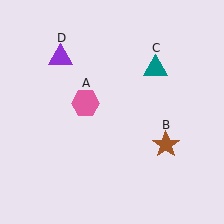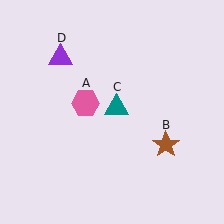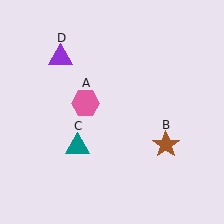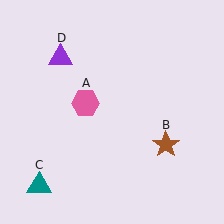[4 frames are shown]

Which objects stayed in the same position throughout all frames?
Pink hexagon (object A) and brown star (object B) and purple triangle (object D) remained stationary.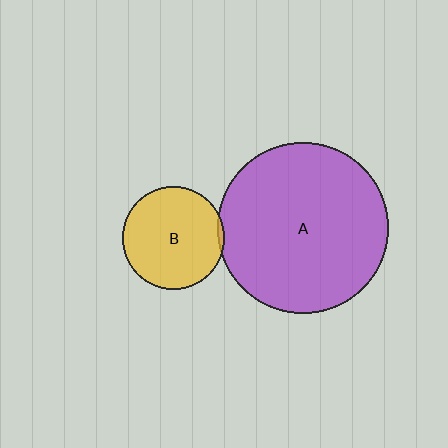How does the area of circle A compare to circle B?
Approximately 2.8 times.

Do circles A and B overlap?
Yes.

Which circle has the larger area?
Circle A (purple).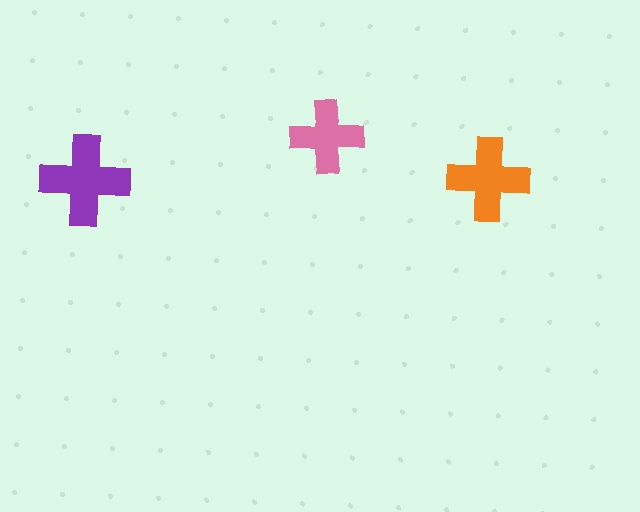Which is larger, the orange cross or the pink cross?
The orange one.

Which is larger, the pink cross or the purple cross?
The purple one.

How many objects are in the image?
There are 3 objects in the image.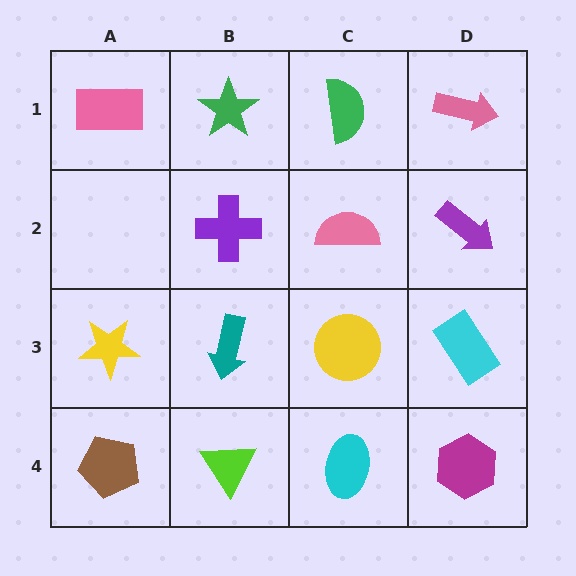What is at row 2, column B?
A purple cross.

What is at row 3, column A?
A yellow star.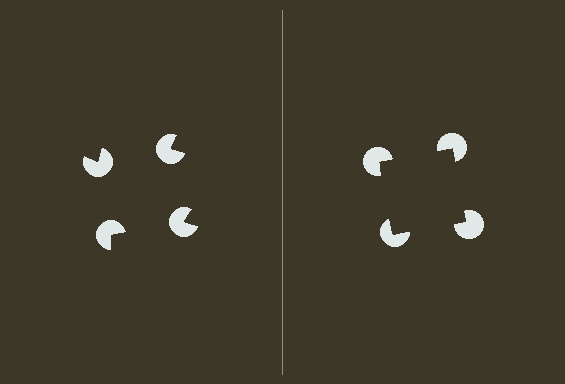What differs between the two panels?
The pac-man discs are positioned identically on both sides; only the wedge orientations differ. On the right they align to a square; on the left they are misaligned.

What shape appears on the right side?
An illusory square.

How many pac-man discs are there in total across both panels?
8 — 4 on each side.